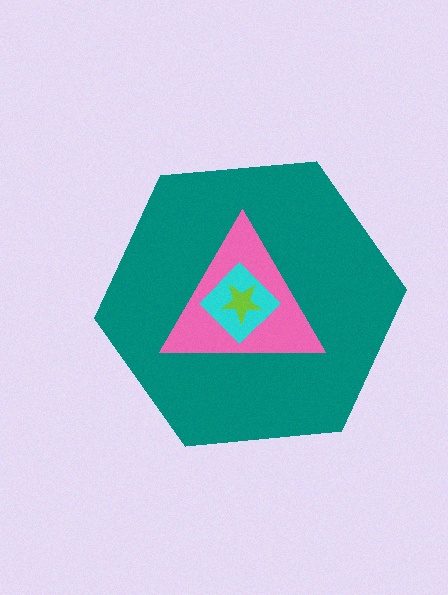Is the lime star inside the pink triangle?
Yes.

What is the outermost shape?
The teal hexagon.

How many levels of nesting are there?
4.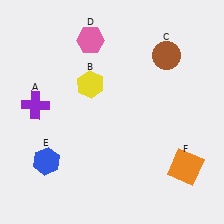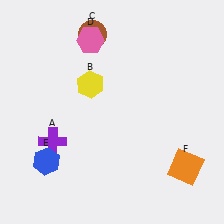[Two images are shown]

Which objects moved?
The objects that moved are: the purple cross (A), the brown circle (C).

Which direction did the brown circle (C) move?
The brown circle (C) moved left.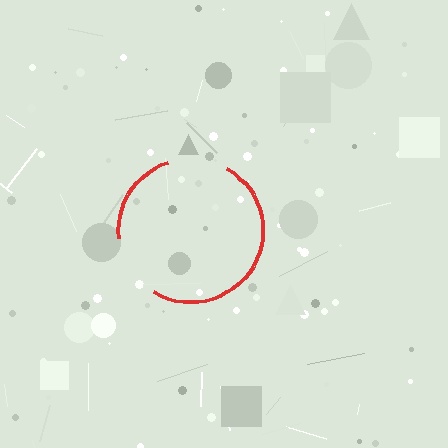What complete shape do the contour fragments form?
The contour fragments form a circle.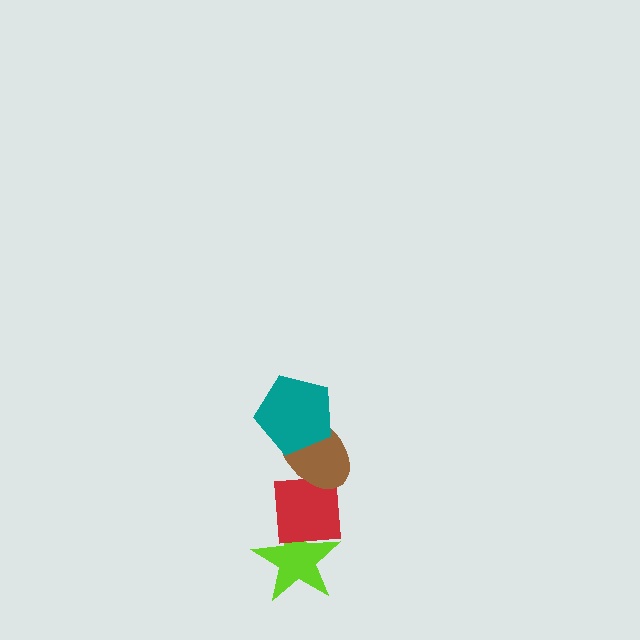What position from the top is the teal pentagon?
The teal pentagon is 1st from the top.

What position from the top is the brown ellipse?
The brown ellipse is 2nd from the top.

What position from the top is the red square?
The red square is 3rd from the top.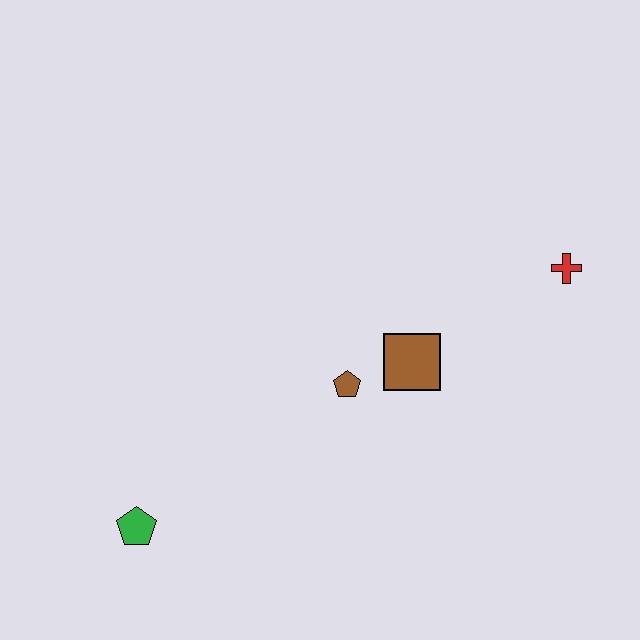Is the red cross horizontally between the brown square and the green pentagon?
No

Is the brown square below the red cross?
Yes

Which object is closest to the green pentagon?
The brown pentagon is closest to the green pentagon.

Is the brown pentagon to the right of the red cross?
No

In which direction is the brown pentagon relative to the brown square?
The brown pentagon is to the left of the brown square.